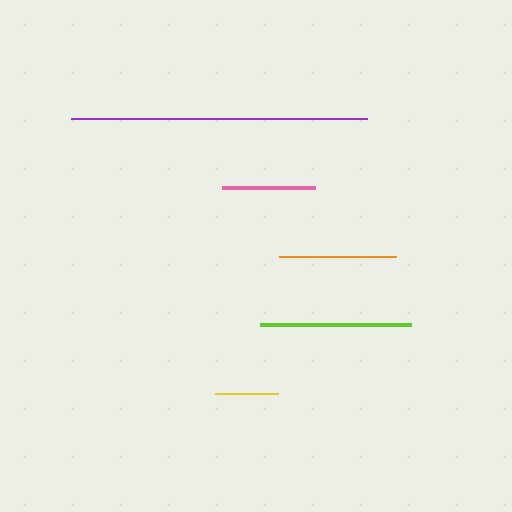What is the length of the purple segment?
The purple segment is approximately 296 pixels long.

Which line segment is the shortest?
The yellow line is the shortest at approximately 63 pixels.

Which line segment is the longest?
The purple line is the longest at approximately 296 pixels.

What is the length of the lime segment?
The lime segment is approximately 151 pixels long.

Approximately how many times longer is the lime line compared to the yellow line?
The lime line is approximately 2.4 times the length of the yellow line.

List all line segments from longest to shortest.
From longest to shortest: purple, lime, orange, pink, yellow.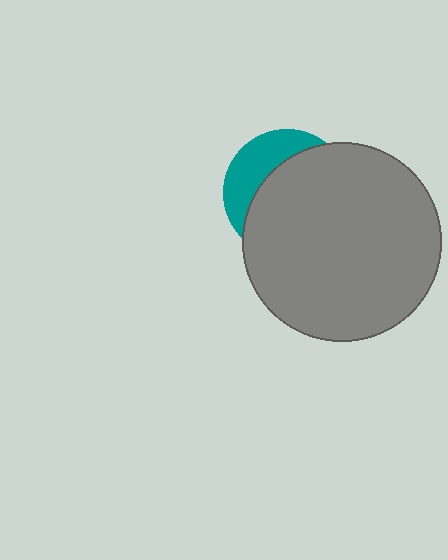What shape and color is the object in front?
The object in front is a gray circle.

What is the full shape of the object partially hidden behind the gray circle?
The partially hidden object is a teal circle.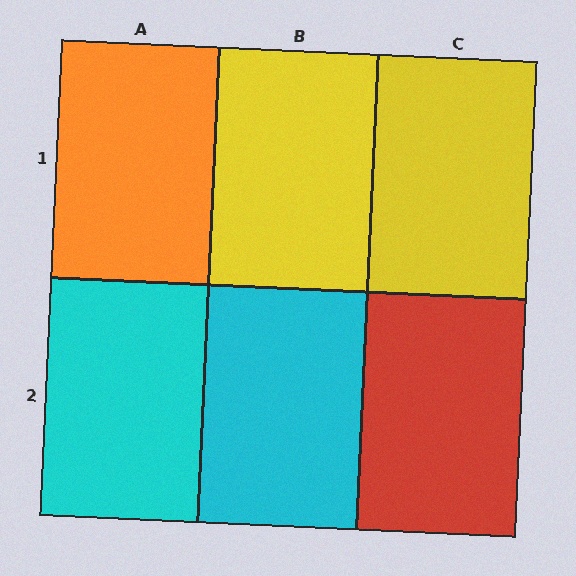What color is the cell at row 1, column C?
Yellow.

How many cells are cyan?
2 cells are cyan.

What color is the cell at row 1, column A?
Orange.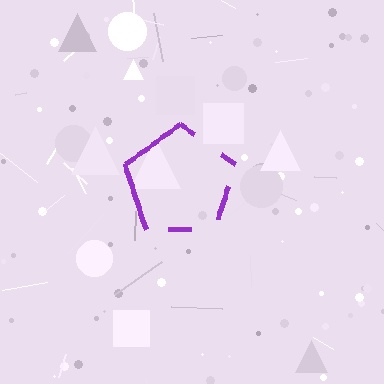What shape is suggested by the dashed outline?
The dashed outline suggests a pentagon.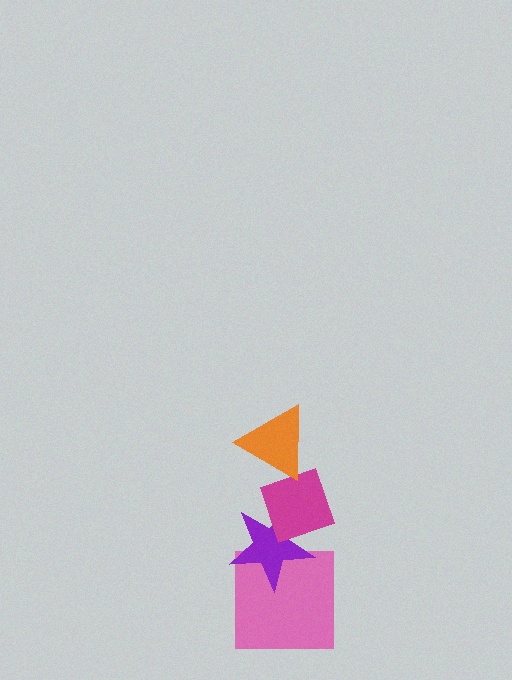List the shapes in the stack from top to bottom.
From top to bottom: the orange triangle, the magenta diamond, the purple star, the pink square.